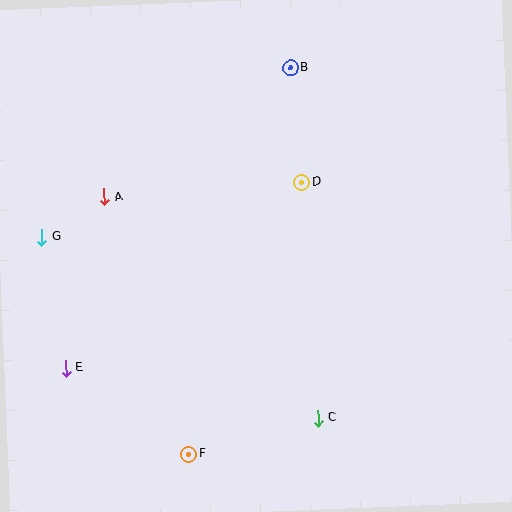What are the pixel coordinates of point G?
Point G is at (42, 237).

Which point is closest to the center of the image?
Point D at (302, 182) is closest to the center.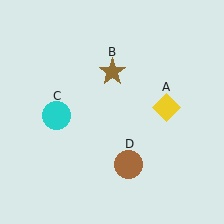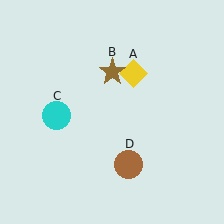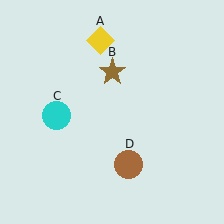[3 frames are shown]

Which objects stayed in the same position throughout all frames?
Brown star (object B) and cyan circle (object C) and brown circle (object D) remained stationary.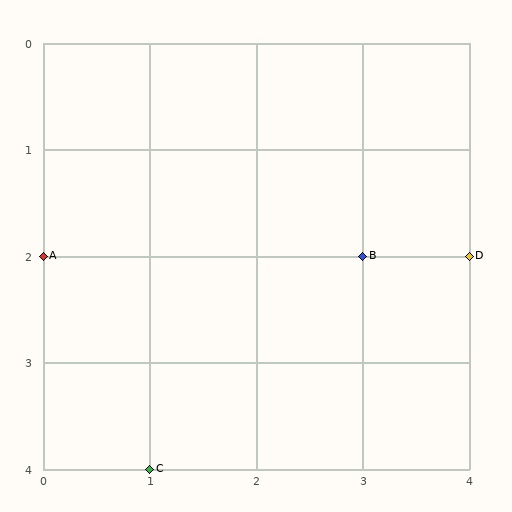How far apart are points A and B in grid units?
Points A and B are 3 columns apart.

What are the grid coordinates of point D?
Point D is at grid coordinates (4, 2).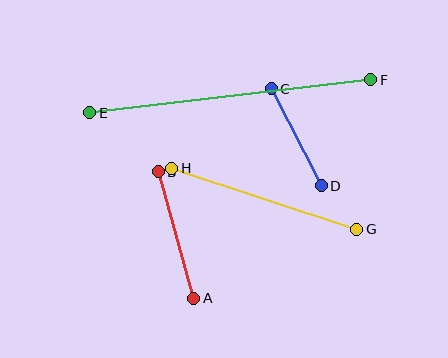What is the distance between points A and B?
The distance is approximately 131 pixels.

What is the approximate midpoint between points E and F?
The midpoint is at approximately (230, 96) pixels.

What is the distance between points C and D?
The distance is approximately 109 pixels.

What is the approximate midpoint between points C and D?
The midpoint is at approximately (296, 137) pixels.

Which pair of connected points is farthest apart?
Points E and F are farthest apart.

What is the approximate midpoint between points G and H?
The midpoint is at approximately (264, 199) pixels.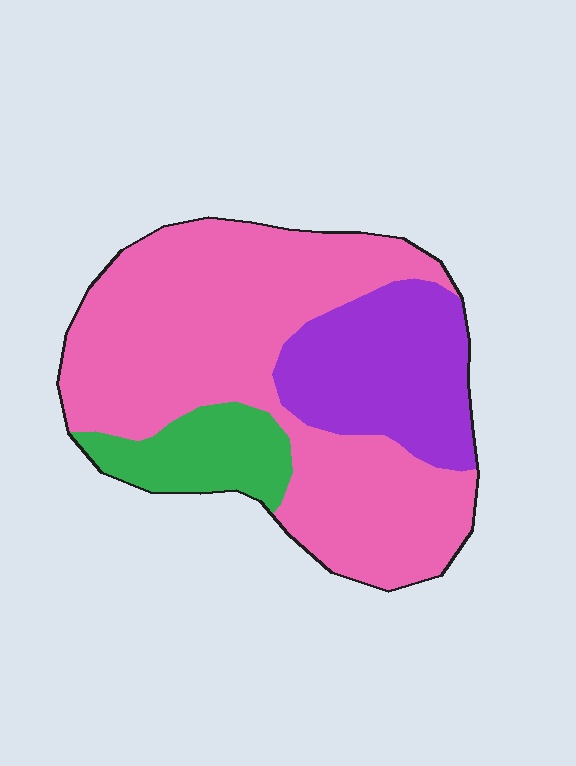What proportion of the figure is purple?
Purple takes up about one quarter (1/4) of the figure.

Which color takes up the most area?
Pink, at roughly 65%.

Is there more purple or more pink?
Pink.